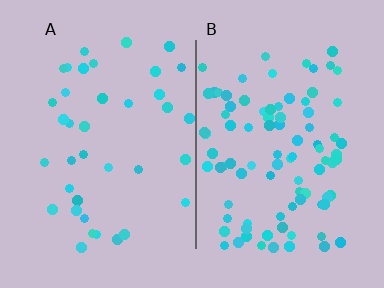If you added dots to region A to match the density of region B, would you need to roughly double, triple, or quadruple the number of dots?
Approximately double.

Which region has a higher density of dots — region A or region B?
B (the right).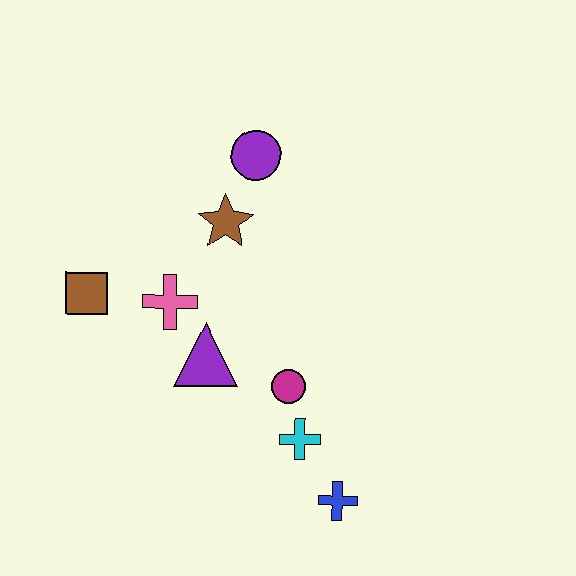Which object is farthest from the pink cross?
The blue cross is farthest from the pink cross.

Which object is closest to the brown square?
The pink cross is closest to the brown square.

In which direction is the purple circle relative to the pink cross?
The purple circle is above the pink cross.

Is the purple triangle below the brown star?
Yes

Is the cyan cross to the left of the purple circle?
No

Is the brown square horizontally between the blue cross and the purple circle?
No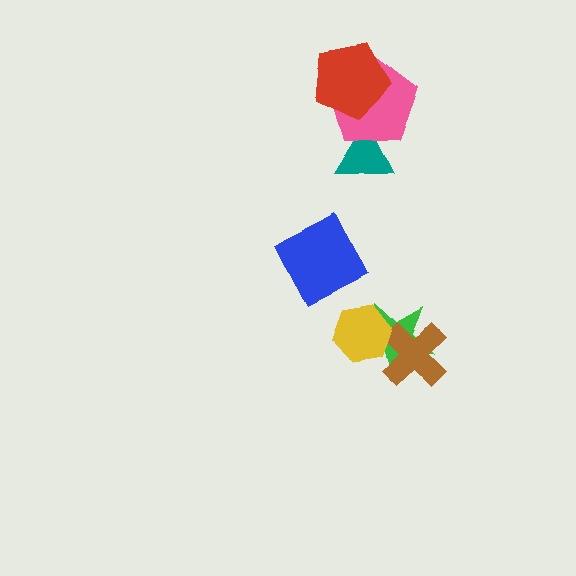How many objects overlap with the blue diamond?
0 objects overlap with the blue diamond.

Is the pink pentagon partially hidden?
Yes, it is partially covered by another shape.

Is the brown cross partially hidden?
Yes, it is partially covered by another shape.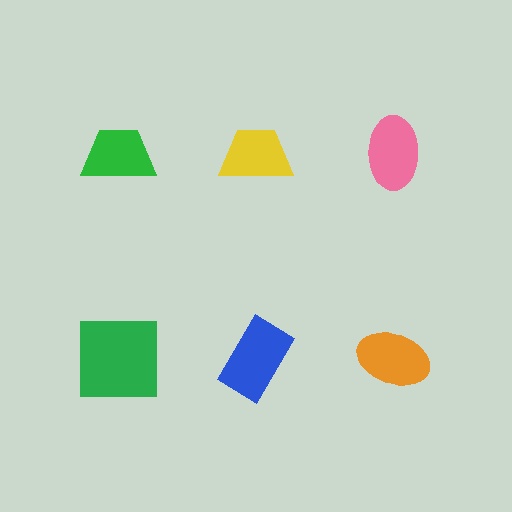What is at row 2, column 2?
A blue rectangle.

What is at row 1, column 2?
A yellow trapezoid.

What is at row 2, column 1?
A green square.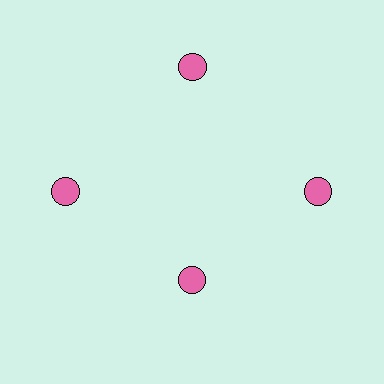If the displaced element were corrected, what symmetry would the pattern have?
It would have 4-fold rotational symmetry — the pattern would map onto itself every 90 degrees.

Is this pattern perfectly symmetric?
No. The 4 pink circles are arranged in a ring, but one element near the 6 o'clock position is pulled inward toward the center, breaking the 4-fold rotational symmetry.